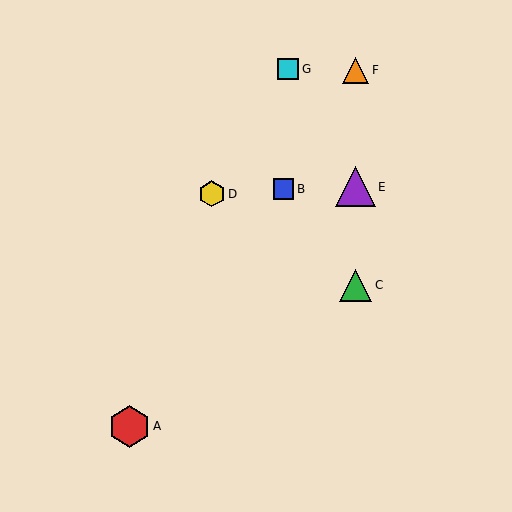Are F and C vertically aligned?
Yes, both are at x≈356.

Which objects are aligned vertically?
Objects C, E, F are aligned vertically.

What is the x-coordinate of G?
Object G is at x≈288.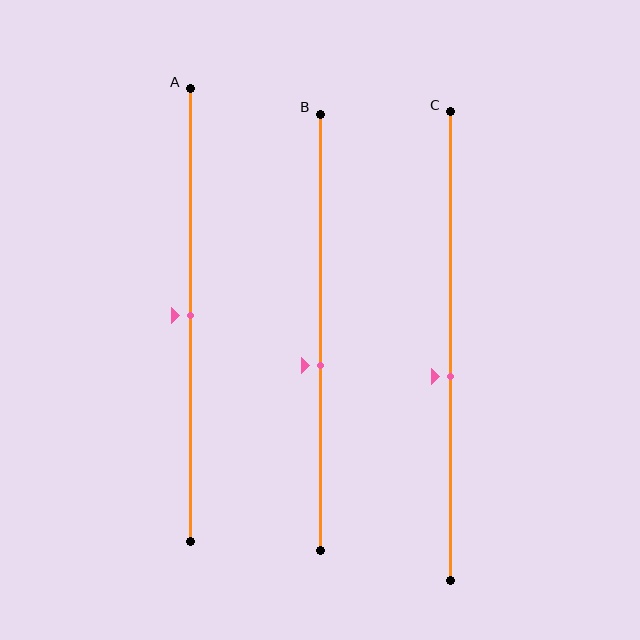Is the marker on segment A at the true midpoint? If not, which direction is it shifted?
Yes, the marker on segment A is at the true midpoint.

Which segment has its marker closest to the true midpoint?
Segment A has its marker closest to the true midpoint.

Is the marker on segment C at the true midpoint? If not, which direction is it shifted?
No, the marker on segment C is shifted downward by about 6% of the segment length.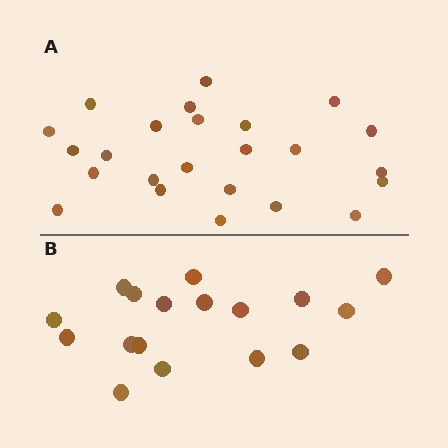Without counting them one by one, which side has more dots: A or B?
Region A (the top region) has more dots.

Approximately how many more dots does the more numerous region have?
Region A has roughly 8 or so more dots than region B.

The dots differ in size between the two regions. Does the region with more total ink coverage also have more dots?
No. Region B has more total ink coverage because its dots are larger, but region A actually contains more individual dots. Total area can be misleading — the number of items is what matters here.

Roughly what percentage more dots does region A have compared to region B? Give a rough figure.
About 40% more.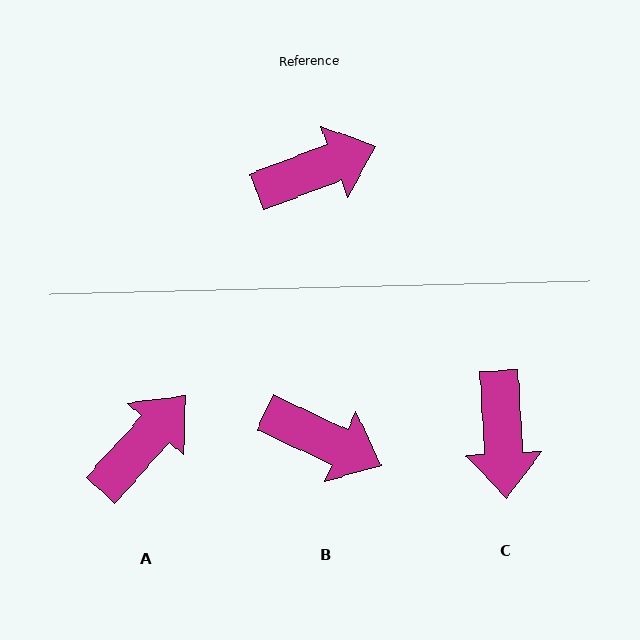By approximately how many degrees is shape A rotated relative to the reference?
Approximately 27 degrees counter-clockwise.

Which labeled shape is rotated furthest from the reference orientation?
C, about 107 degrees away.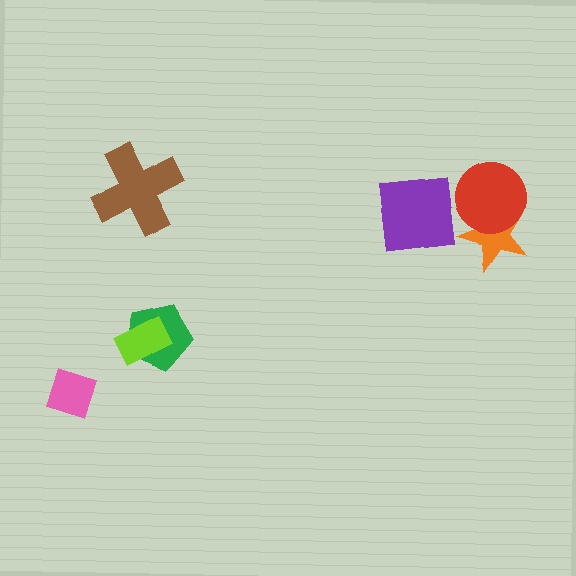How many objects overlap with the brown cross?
0 objects overlap with the brown cross.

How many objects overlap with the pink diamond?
0 objects overlap with the pink diamond.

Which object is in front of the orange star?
The red circle is in front of the orange star.